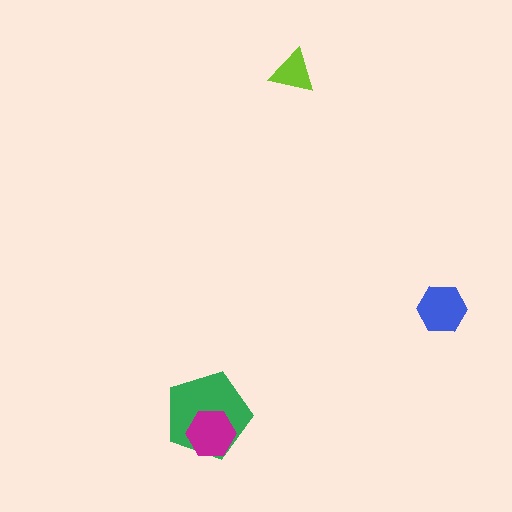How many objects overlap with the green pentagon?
1 object overlaps with the green pentagon.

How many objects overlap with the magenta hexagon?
1 object overlaps with the magenta hexagon.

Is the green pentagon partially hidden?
Yes, it is partially covered by another shape.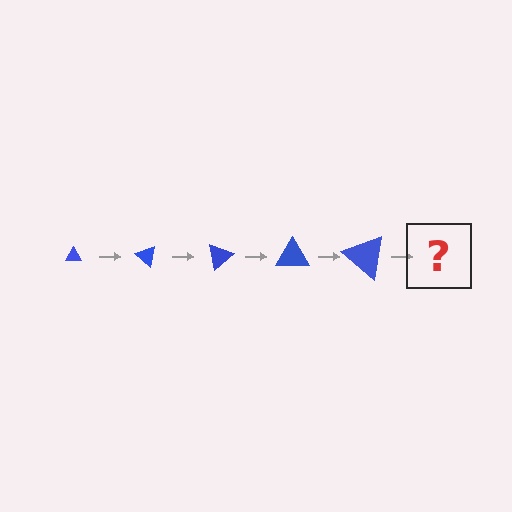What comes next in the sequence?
The next element should be a triangle, larger than the previous one and rotated 200 degrees from the start.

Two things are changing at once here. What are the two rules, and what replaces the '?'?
The two rules are that the triangle grows larger each step and it rotates 40 degrees each step. The '?' should be a triangle, larger than the previous one and rotated 200 degrees from the start.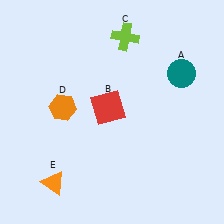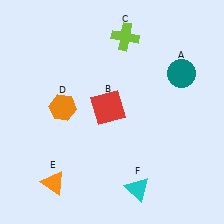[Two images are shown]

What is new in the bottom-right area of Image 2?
A cyan triangle (F) was added in the bottom-right area of Image 2.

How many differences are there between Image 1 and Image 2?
There is 1 difference between the two images.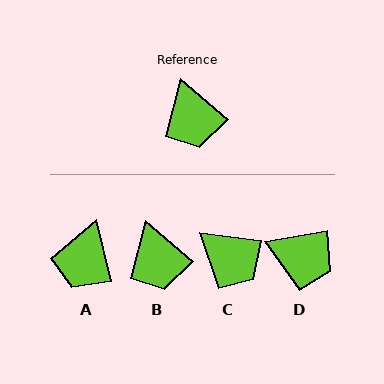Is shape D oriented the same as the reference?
No, it is off by about 50 degrees.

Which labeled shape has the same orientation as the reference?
B.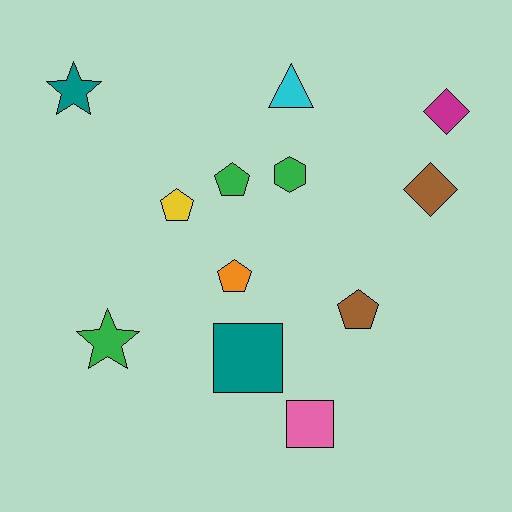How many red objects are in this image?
There are no red objects.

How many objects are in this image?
There are 12 objects.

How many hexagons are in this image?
There is 1 hexagon.